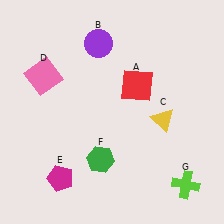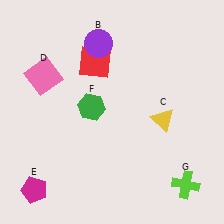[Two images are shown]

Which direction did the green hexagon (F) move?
The green hexagon (F) moved up.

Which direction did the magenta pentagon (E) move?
The magenta pentagon (E) moved left.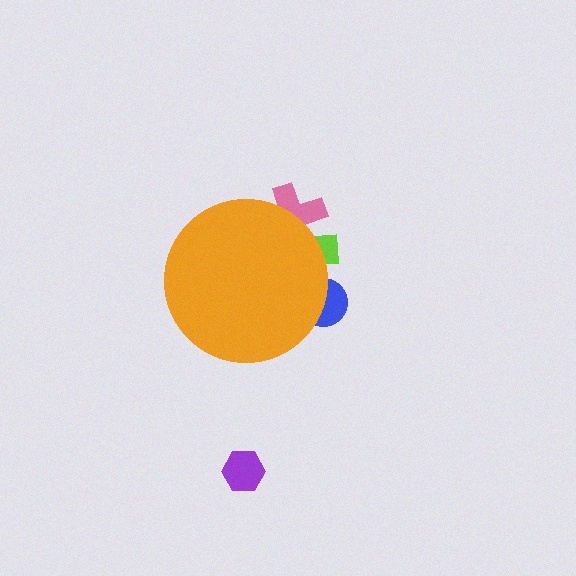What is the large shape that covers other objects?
An orange circle.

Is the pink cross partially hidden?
Yes, the pink cross is partially hidden behind the orange circle.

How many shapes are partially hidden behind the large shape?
3 shapes are partially hidden.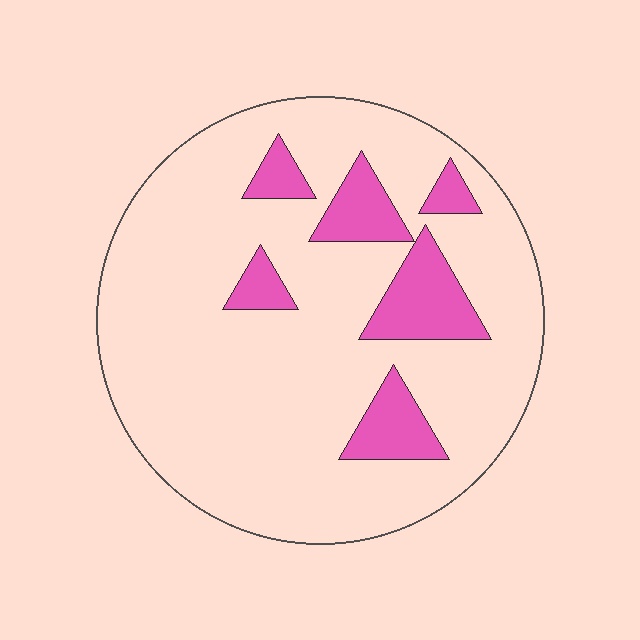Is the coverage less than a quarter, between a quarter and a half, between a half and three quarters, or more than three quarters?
Less than a quarter.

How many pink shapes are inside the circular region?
6.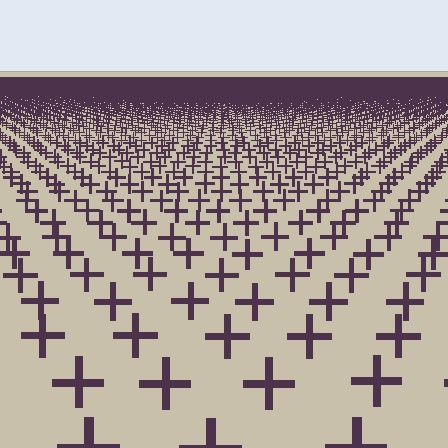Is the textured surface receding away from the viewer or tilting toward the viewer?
The surface is receding away from the viewer. Texture elements get smaller and denser toward the top.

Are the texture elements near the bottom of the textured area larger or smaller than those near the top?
Larger. Near the bottom, elements are closer to the viewer and appear at a bigger on-screen size.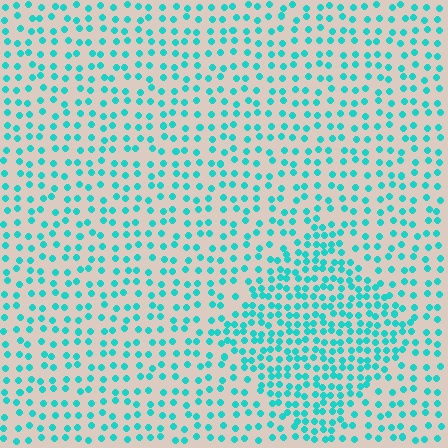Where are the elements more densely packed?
The elements are more densely packed inside the diamond boundary.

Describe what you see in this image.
The image contains small cyan elements arranged at two different densities. A diamond-shaped region is visible where the elements are more densely packed than the surrounding area.